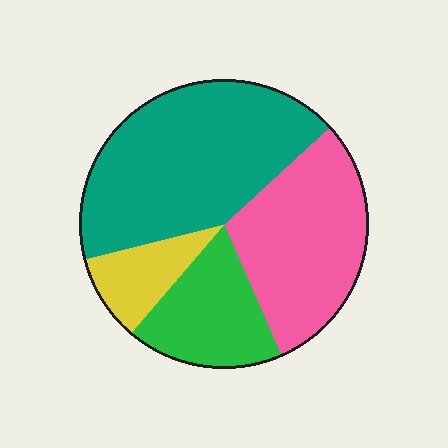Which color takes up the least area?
Yellow, at roughly 10%.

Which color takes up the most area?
Teal, at roughly 40%.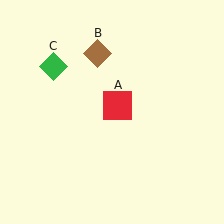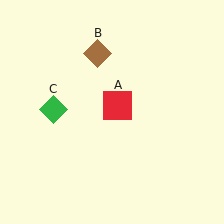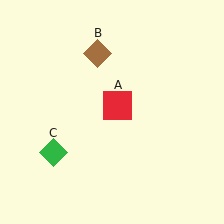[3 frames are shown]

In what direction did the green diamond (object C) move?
The green diamond (object C) moved down.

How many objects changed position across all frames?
1 object changed position: green diamond (object C).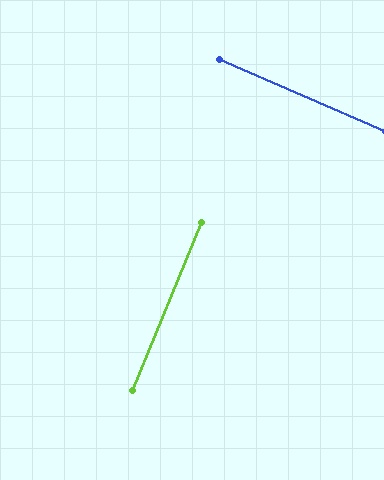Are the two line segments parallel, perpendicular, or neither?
Perpendicular — they meet at approximately 89°.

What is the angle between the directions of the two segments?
Approximately 89 degrees.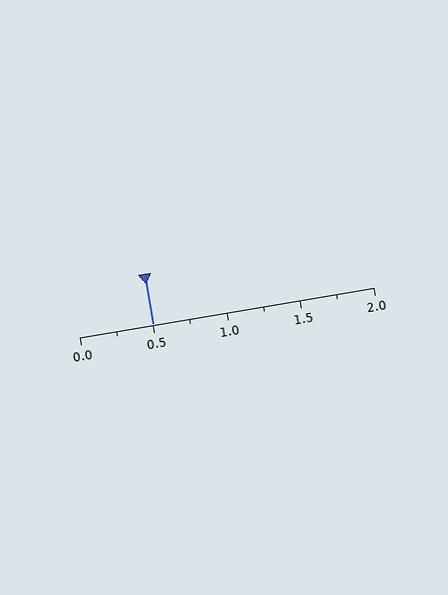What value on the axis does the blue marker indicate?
The marker indicates approximately 0.5.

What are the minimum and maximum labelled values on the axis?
The axis runs from 0.0 to 2.0.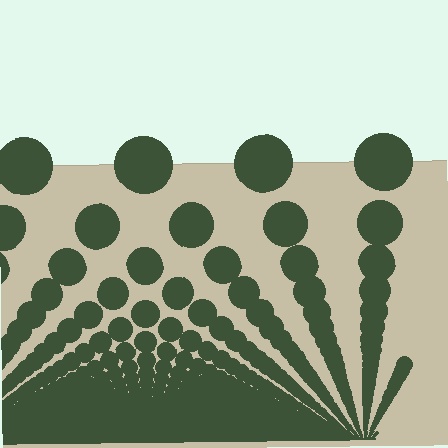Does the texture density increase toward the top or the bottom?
Density increases toward the bottom.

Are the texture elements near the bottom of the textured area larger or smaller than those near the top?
Smaller. The gradient is inverted — elements near the bottom are smaller and denser.